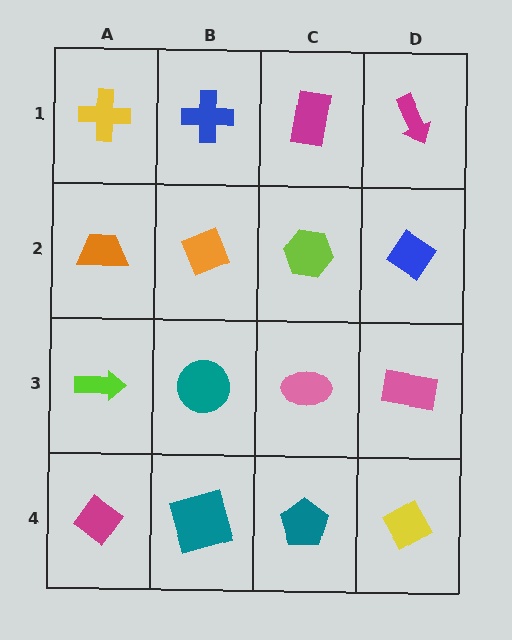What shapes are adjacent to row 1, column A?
An orange trapezoid (row 2, column A), a blue cross (row 1, column B).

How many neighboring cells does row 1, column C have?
3.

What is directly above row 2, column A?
A yellow cross.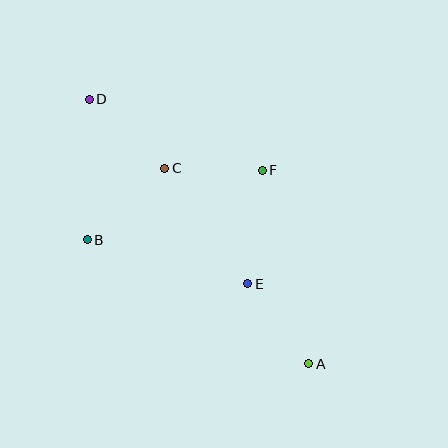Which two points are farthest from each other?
Points A and D are farthest from each other.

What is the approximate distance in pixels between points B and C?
The distance between B and C is approximately 106 pixels.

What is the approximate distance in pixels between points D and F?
The distance between D and F is approximately 187 pixels.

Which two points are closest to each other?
Points C and F are closest to each other.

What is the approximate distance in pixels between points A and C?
The distance between A and C is approximately 242 pixels.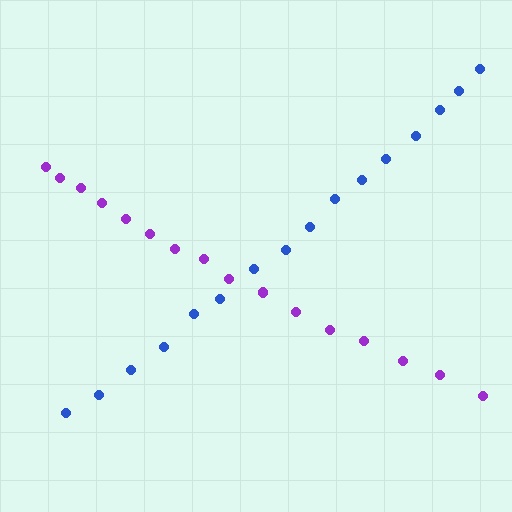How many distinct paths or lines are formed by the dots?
There are 2 distinct paths.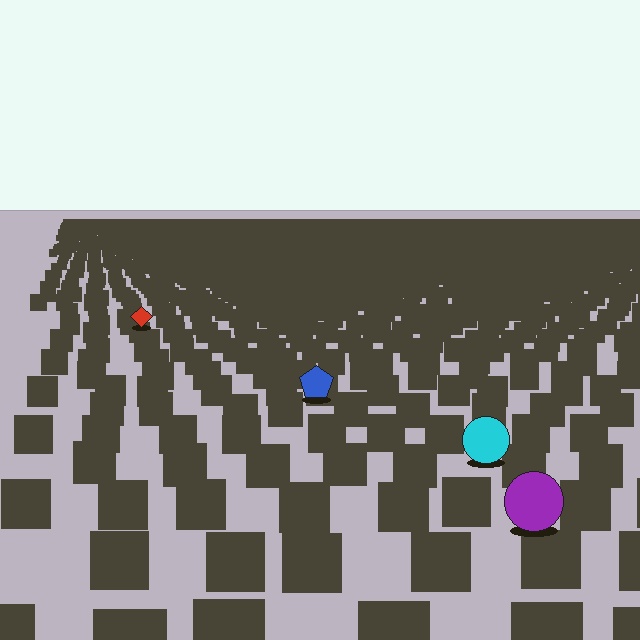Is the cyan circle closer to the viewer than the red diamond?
Yes. The cyan circle is closer — you can tell from the texture gradient: the ground texture is coarser near it.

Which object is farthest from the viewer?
The red diamond is farthest from the viewer. It appears smaller and the ground texture around it is denser.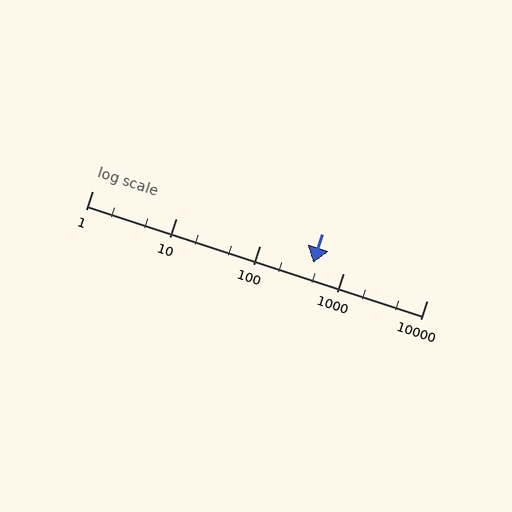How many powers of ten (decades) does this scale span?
The scale spans 4 decades, from 1 to 10000.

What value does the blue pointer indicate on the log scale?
The pointer indicates approximately 440.